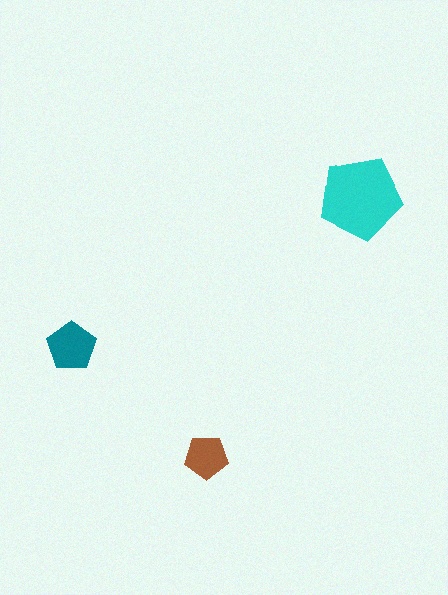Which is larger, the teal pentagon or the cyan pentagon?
The cyan one.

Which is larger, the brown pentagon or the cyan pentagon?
The cyan one.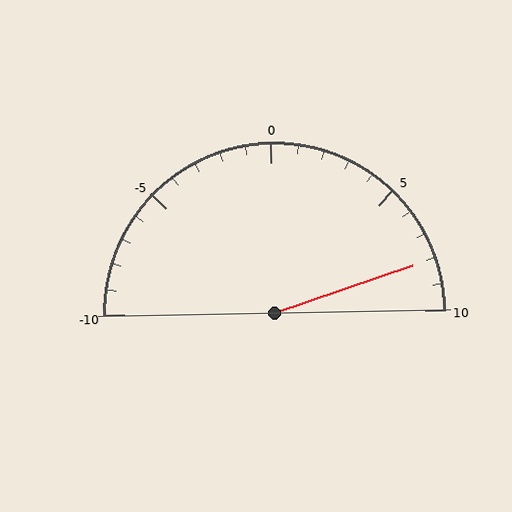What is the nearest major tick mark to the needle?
The nearest major tick mark is 10.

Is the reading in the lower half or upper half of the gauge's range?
The reading is in the upper half of the range (-10 to 10).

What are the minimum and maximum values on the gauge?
The gauge ranges from -10 to 10.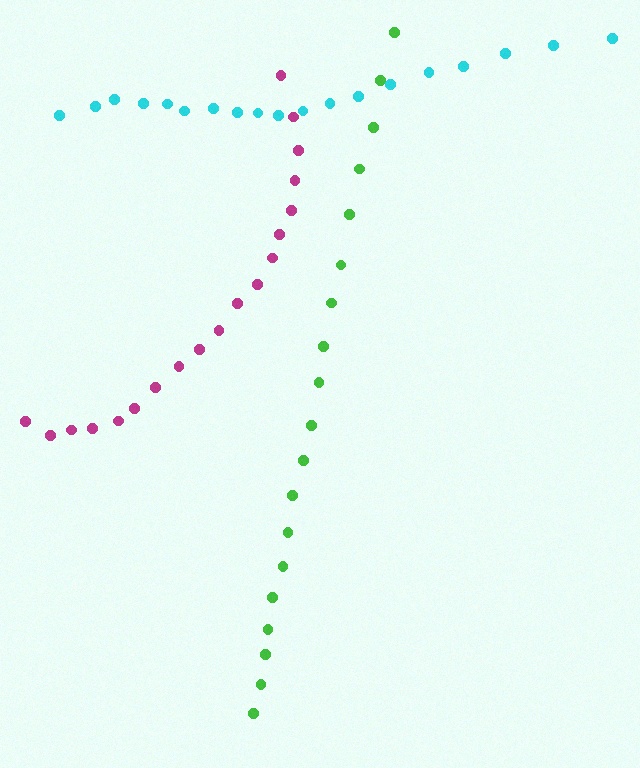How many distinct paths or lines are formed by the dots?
There are 3 distinct paths.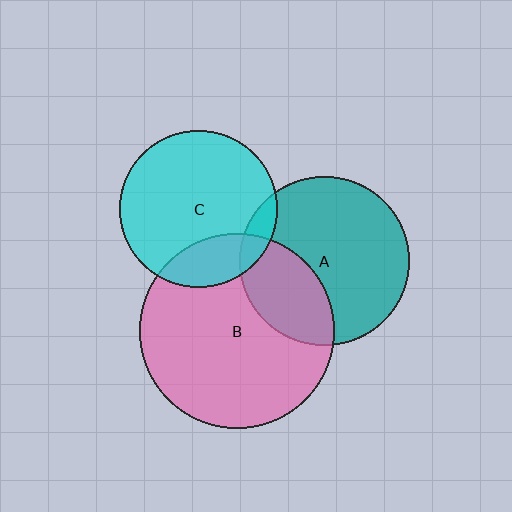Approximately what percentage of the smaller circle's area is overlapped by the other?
Approximately 10%.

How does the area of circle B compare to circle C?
Approximately 1.5 times.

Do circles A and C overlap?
Yes.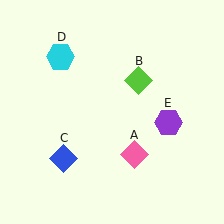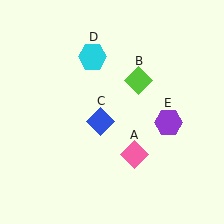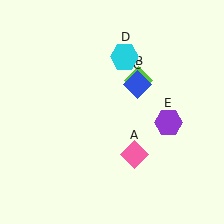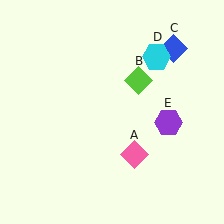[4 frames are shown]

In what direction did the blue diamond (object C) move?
The blue diamond (object C) moved up and to the right.